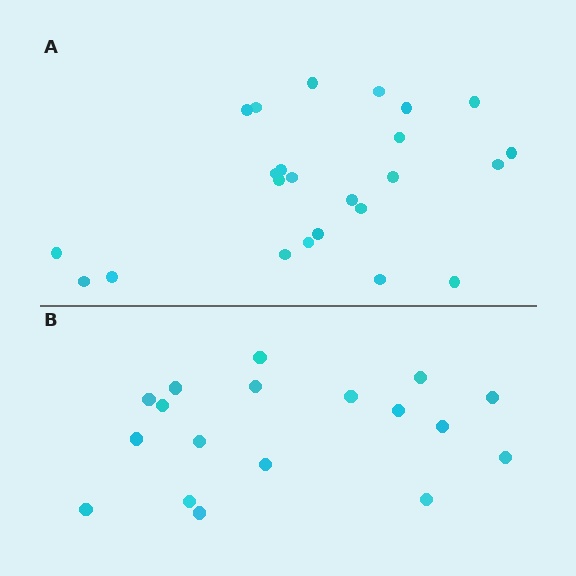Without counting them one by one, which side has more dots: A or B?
Region A (the top region) has more dots.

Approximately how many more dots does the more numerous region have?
Region A has about 6 more dots than region B.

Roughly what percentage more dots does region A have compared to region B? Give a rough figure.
About 35% more.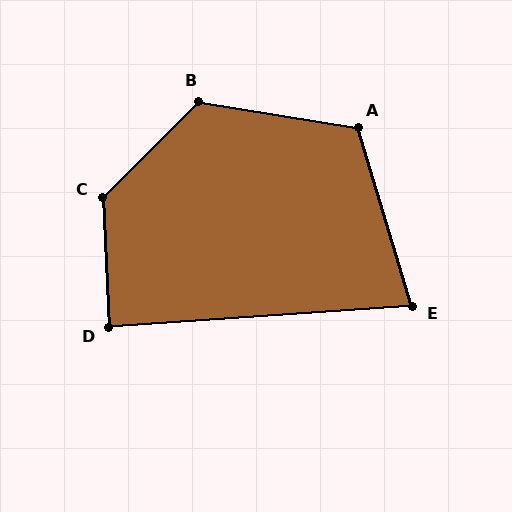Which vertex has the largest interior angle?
C, at approximately 132 degrees.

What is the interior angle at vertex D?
Approximately 89 degrees (approximately right).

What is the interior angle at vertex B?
Approximately 126 degrees (obtuse).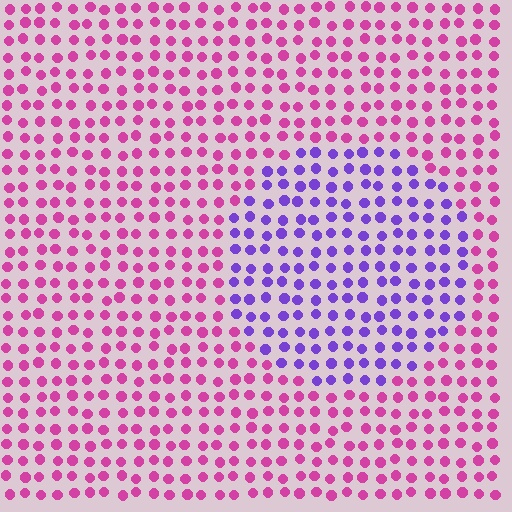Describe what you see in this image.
The image is filled with small magenta elements in a uniform arrangement. A circle-shaped region is visible where the elements are tinted to a slightly different hue, forming a subtle color boundary.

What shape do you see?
I see a circle.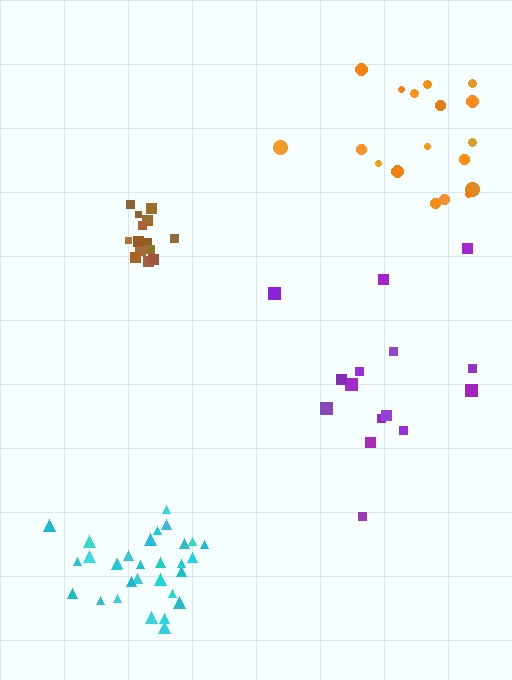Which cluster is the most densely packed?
Brown.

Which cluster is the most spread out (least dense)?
Purple.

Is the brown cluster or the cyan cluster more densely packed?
Brown.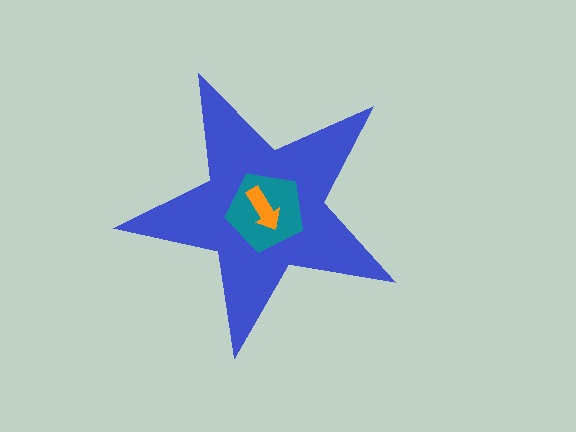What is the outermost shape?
The blue star.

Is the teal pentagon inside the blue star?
Yes.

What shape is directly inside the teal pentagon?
The orange arrow.